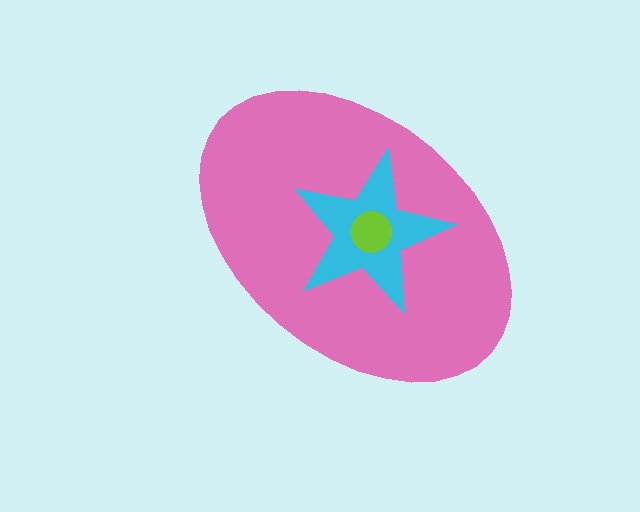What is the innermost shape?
The lime circle.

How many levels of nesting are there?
3.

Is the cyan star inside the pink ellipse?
Yes.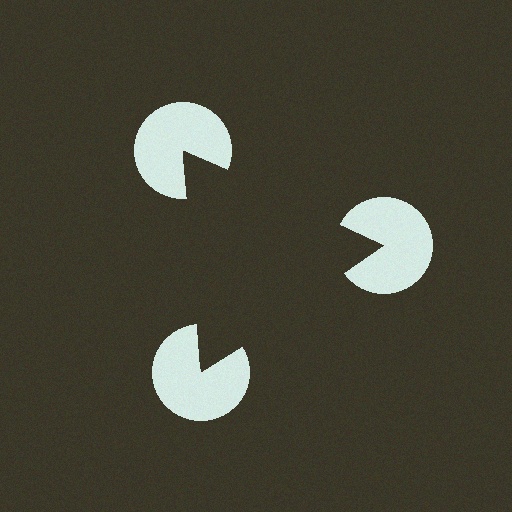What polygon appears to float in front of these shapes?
An illusory triangle — its edges are inferred from the aligned wedge cuts in the pac-man discs, not physically drawn.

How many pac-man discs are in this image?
There are 3 — one at each vertex of the illusory triangle.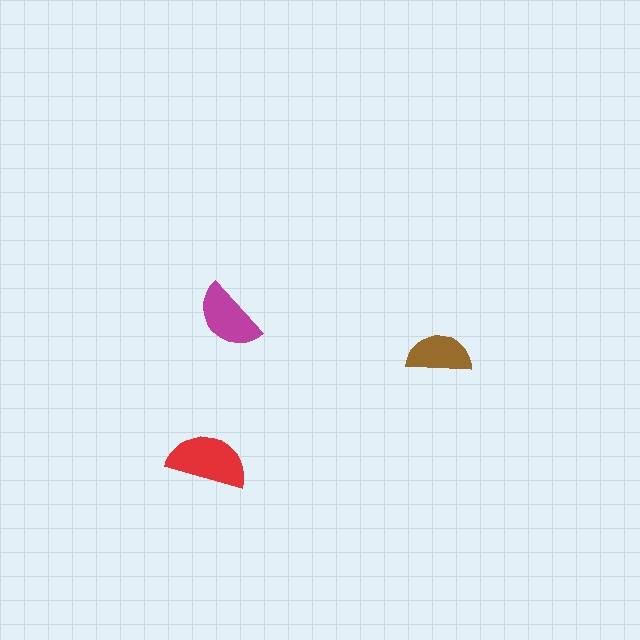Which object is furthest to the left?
The red semicircle is leftmost.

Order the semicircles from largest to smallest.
the red one, the magenta one, the brown one.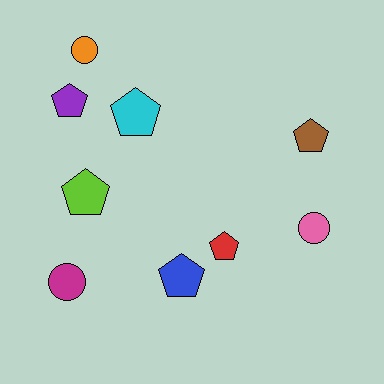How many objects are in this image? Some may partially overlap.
There are 9 objects.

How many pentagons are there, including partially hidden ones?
There are 6 pentagons.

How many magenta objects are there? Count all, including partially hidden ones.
There is 1 magenta object.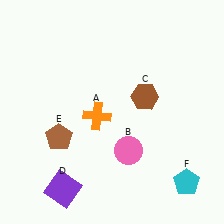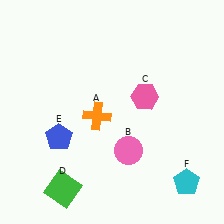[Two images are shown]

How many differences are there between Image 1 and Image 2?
There are 3 differences between the two images.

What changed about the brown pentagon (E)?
In Image 1, E is brown. In Image 2, it changed to blue.